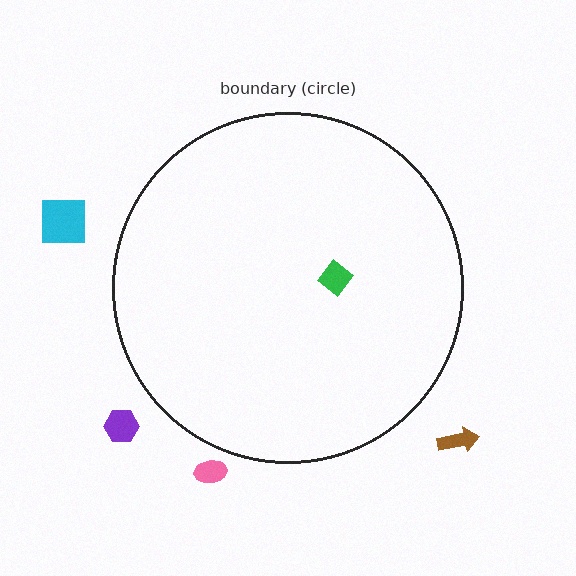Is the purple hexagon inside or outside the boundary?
Outside.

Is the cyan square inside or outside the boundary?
Outside.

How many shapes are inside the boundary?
1 inside, 4 outside.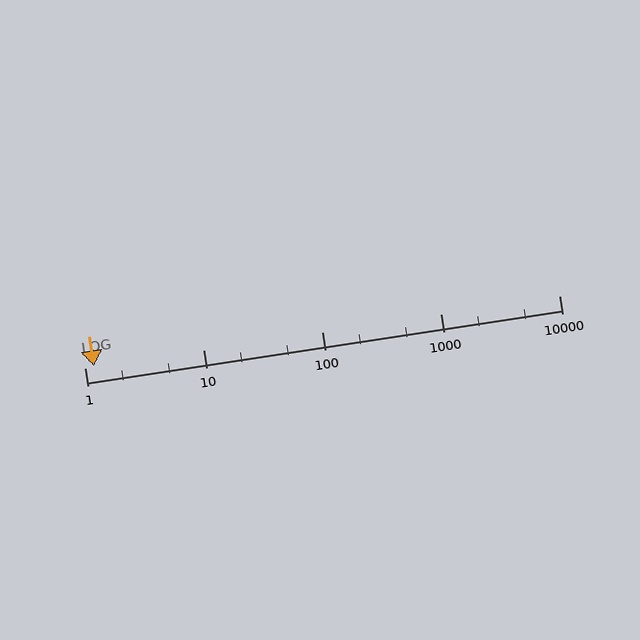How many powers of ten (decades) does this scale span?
The scale spans 4 decades, from 1 to 10000.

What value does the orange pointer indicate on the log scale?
The pointer indicates approximately 1.2.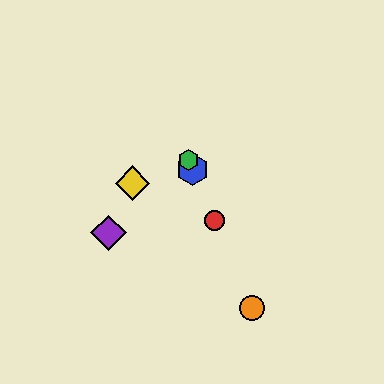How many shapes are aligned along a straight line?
4 shapes (the red circle, the blue hexagon, the green hexagon, the orange circle) are aligned along a straight line.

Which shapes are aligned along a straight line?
The red circle, the blue hexagon, the green hexagon, the orange circle are aligned along a straight line.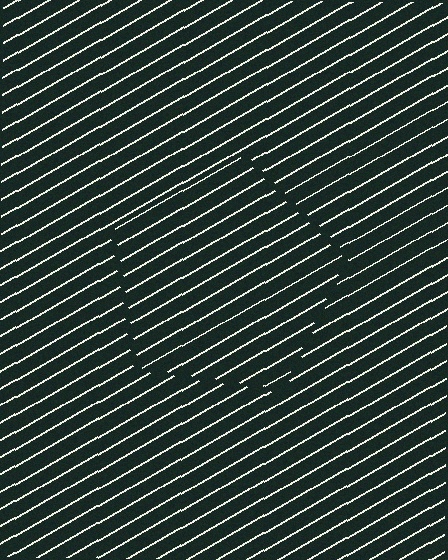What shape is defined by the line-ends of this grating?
An illusory pentagon. The interior of the shape contains the same grating, shifted by half a period — the contour is defined by the phase discontinuity where line-ends from the inner and outer gratings abut.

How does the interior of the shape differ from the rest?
The interior of the shape contains the same grating, shifted by half a period — the contour is defined by the phase discontinuity where line-ends from the inner and outer gratings abut.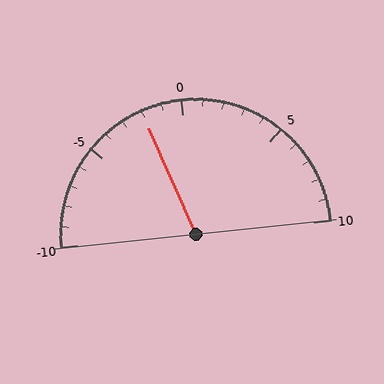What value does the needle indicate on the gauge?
The needle indicates approximately -2.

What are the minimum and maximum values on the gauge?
The gauge ranges from -10 to 10.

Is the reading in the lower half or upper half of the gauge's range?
The reading is in the lower half of the range (-10 to 10).